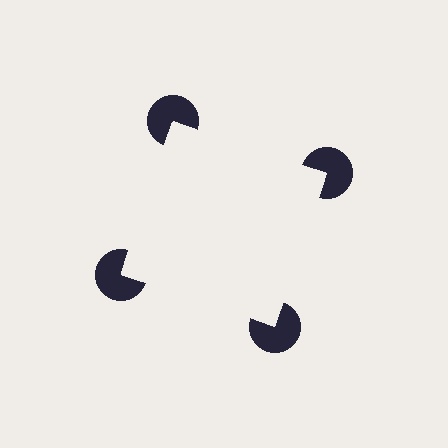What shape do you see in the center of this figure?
An illusory square — its edges are inferred from the aligned wedge cuts in the pac-man discs, not physically drawn.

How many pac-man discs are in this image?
There are 4 — one at each vertex of the illusory square.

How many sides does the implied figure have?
4 sides.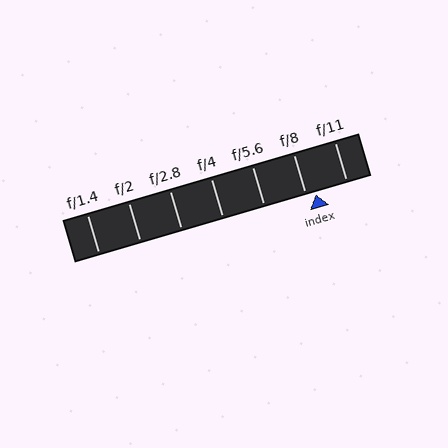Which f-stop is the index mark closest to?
The index mark is closest to f/8.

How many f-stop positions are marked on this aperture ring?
There are 7 f-stop positions marked.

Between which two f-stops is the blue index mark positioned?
The index mark is between f/8 and f/11.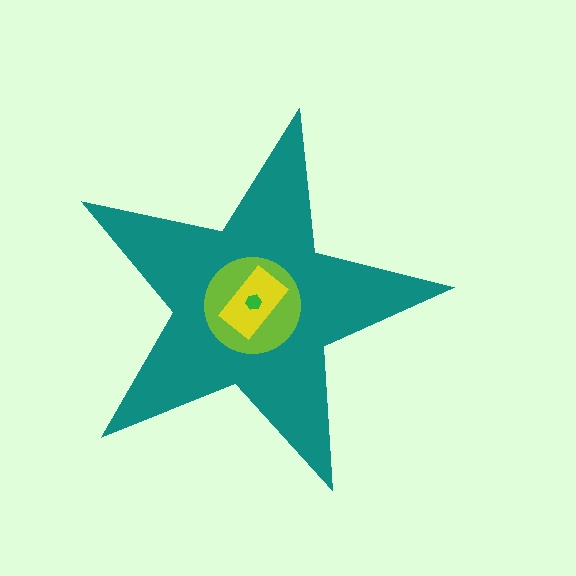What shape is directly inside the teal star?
The lime circle.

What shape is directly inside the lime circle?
The yellow rectangle.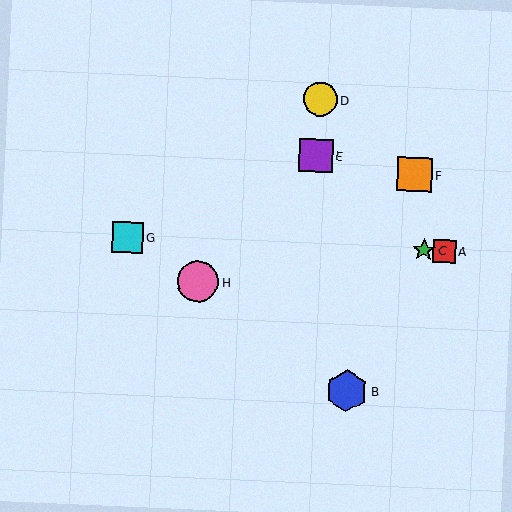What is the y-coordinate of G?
Object G is at y≈237.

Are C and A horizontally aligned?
Yes, both are at y≈250.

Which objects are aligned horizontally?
Objects A, C, G are aligned horizontally.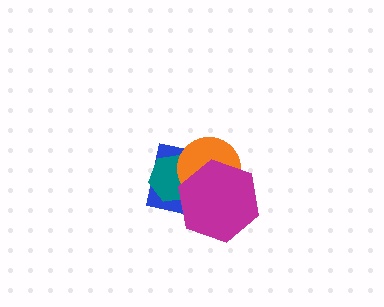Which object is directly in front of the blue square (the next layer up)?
The teal hexagon is directly in front of the blue square.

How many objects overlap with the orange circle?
3 objects overlap with the orange circle.